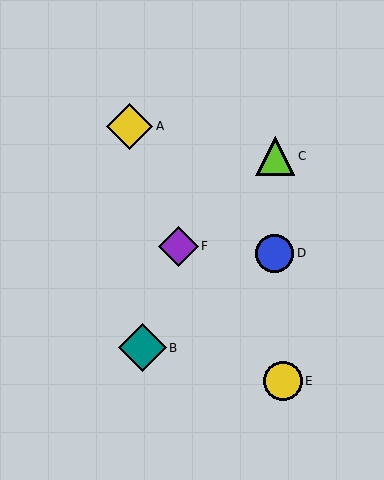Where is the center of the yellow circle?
The center of the yellow circle is at (283, 381).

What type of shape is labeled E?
Shape E is a yellow circle.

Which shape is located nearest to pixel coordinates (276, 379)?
The yellow circle (labeled E) at (283, 381) is nearest to that location.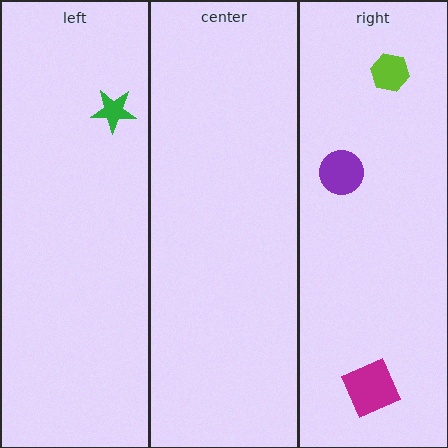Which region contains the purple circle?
The right region.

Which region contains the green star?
The left region.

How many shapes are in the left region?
1.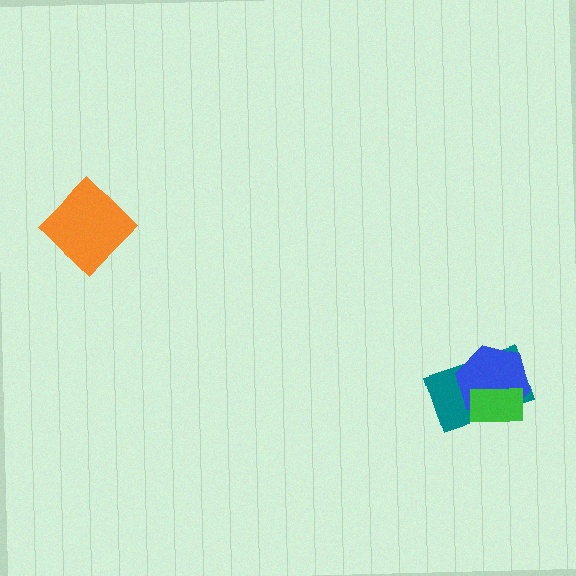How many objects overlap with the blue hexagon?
2 objects overlap with the blue hexagon.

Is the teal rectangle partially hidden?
Yes, it is partially covered by another shape.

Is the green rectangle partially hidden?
No, no other shape covers it.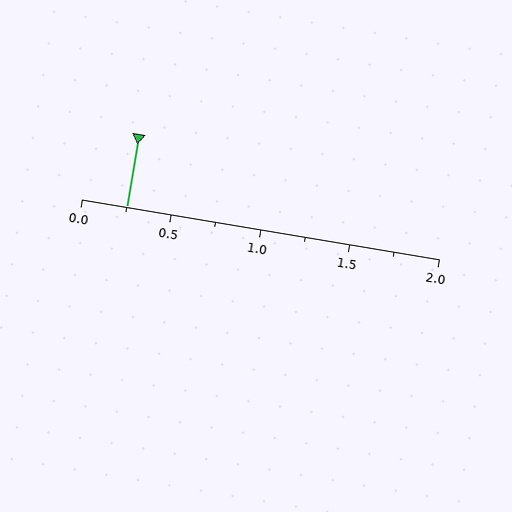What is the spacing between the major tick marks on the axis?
The major ticks are spaced 0.5 apart.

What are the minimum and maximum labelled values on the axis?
The axis runs from 0.0 to 2.0.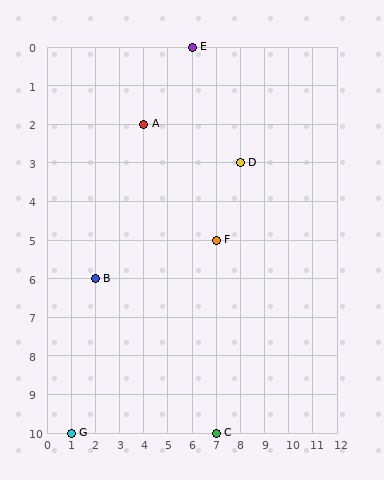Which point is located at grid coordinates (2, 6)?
Point B is at (2, 6).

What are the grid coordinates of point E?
Point E is at grid coordinates (6, 0).